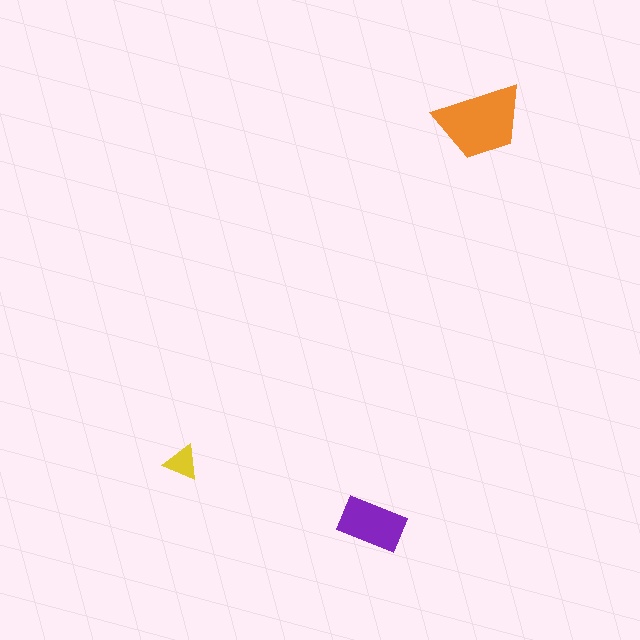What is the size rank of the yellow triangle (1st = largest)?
3rd.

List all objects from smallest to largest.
The yellow triangle, the purple rectangle, the orange trapezoid.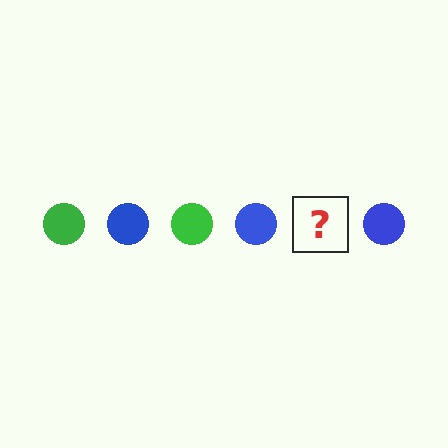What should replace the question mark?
The question mark should be replaced with a green circle.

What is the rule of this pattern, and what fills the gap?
The rule is that the pattern cycles through green, blue circles. The gap should be filled with a green circle.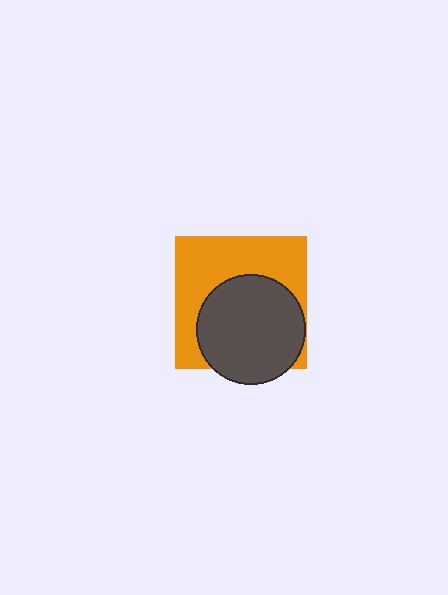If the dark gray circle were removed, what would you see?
You would see the complete orange square.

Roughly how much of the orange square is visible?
About half of it is visible (roughly 50%).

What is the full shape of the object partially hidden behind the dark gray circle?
The partially hidden object is an orange square.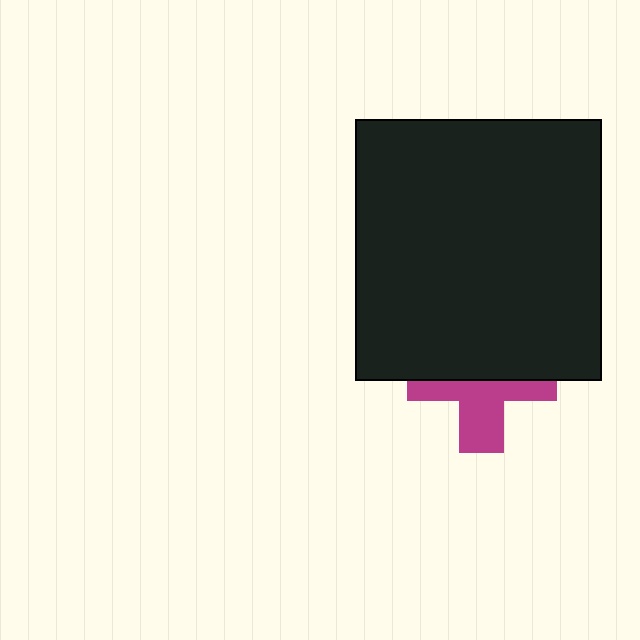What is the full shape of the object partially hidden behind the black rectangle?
The partially hidden object is a magenta cross.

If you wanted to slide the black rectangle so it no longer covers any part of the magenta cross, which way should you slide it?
Slide it up — that is the most direct way to separate the two shapes.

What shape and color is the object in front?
The object in front is a black rectangle.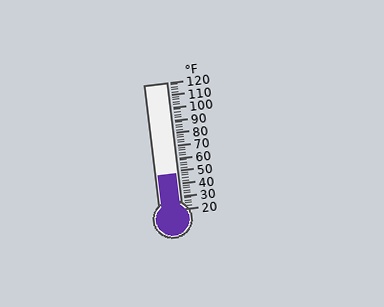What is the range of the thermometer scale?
The thermometer scale ranges from 20°F to 120°F.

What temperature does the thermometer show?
The thermometer shows approximately 48°F.